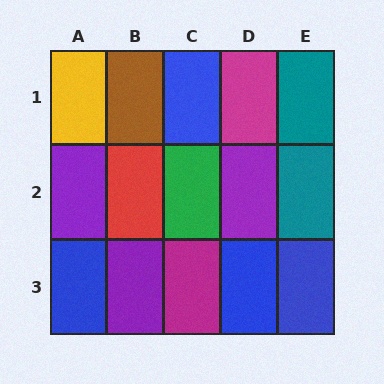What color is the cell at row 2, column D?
Purple.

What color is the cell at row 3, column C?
Magenta.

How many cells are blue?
4 cells are blue.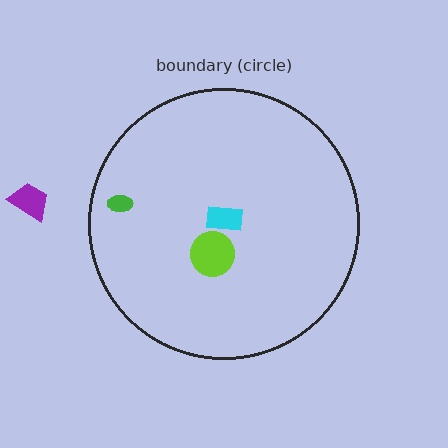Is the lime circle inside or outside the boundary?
Inside.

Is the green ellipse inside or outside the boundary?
Inside.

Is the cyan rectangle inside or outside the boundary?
Inside.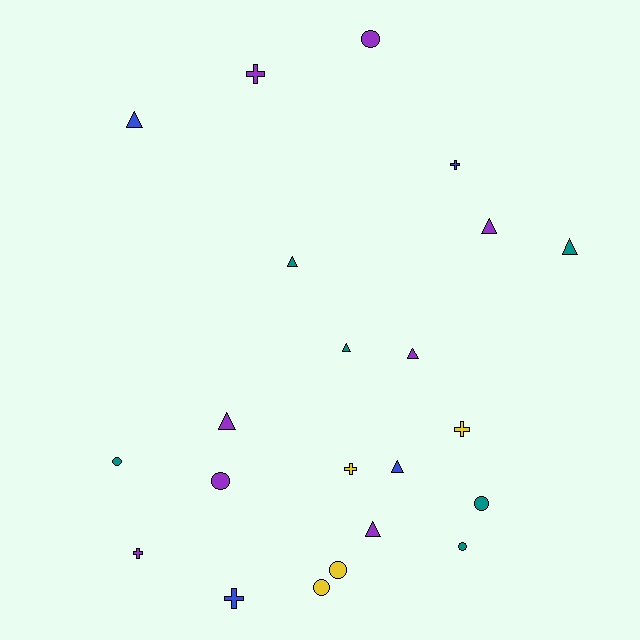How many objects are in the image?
There are 22 objects.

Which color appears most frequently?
Purple, with 8 objects.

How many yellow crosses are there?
There are 2 yellow crosses.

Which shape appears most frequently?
Triangle, with 9 objects.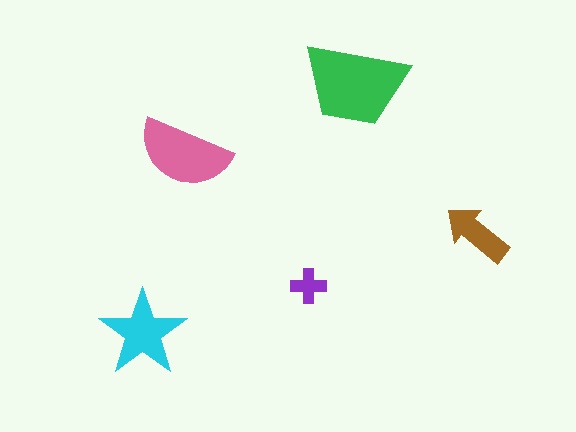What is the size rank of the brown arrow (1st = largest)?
4th.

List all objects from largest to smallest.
The green trapezoid, the pink semicircle, the cyan star, the brown arrow, the purple cross.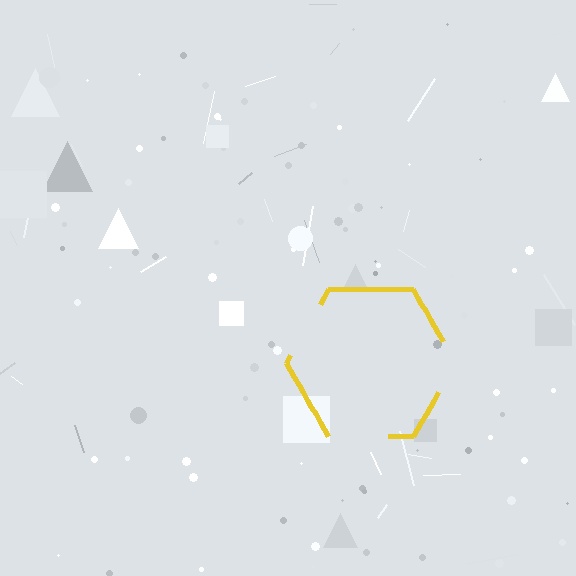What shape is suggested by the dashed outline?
The dashed outline suggests a hexagon.